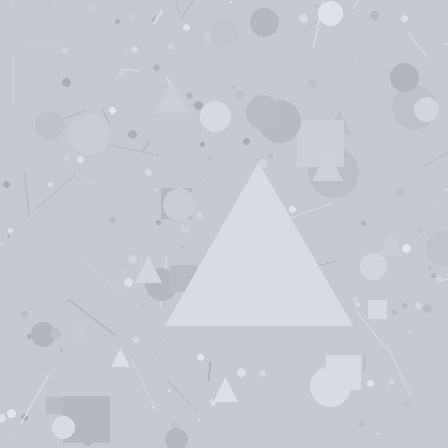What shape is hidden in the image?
A triangle is hidden in the image.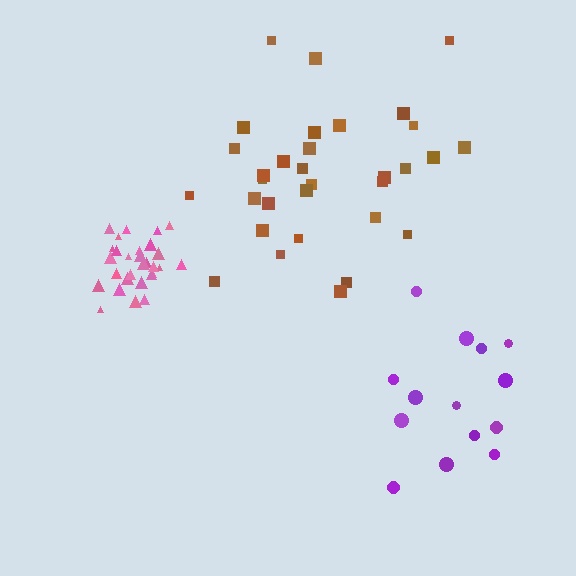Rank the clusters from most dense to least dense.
pink, brown, purple.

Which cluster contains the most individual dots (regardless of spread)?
Brown (32).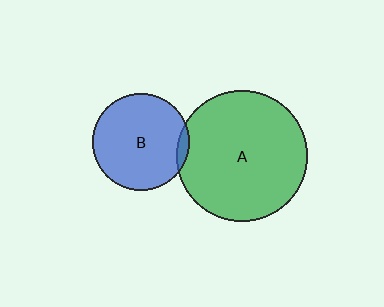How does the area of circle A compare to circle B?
Approximately 1.8 times.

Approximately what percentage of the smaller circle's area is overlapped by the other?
Approximately 5%.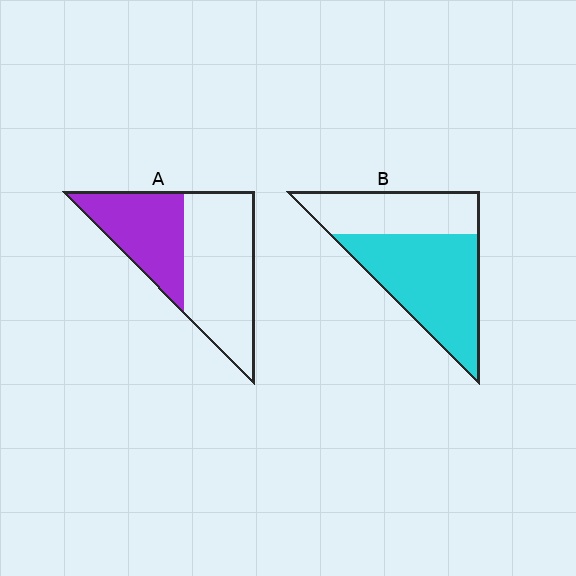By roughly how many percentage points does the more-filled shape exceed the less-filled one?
By roughly 20 percentage points (B over A).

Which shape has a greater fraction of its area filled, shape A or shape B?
Shape B.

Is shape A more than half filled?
No.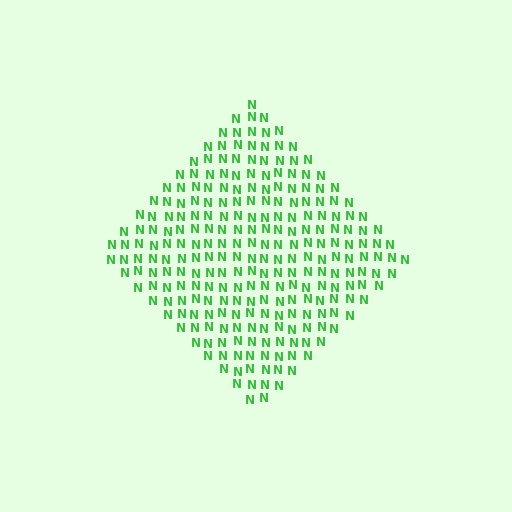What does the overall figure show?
The overall figure shows a diamond.